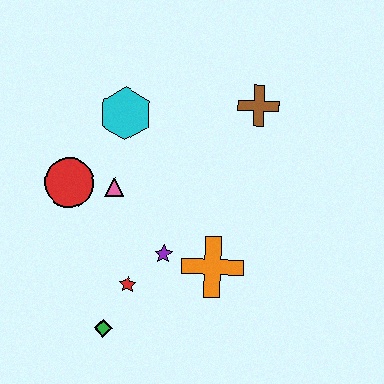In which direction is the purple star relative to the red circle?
The purple star is to the right of the red circle.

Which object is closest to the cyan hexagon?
The pink triangle is closest to the cyan hexagon.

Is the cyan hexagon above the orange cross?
Yes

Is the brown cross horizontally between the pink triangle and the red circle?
No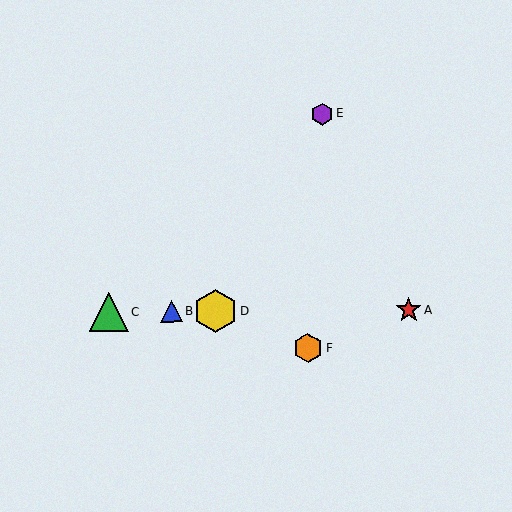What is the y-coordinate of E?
Object E is at y≈114.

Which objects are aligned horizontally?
Objects A, B, C, D are aligned horizontally.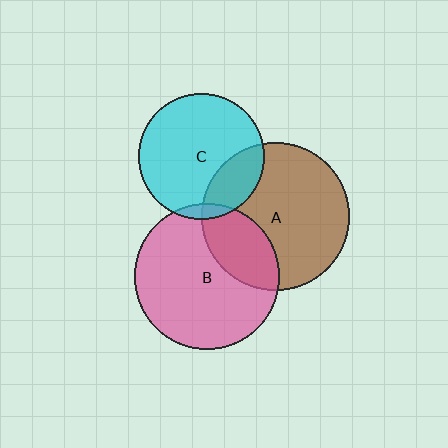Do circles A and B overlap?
Yes.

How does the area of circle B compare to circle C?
Approximately 1.3 times.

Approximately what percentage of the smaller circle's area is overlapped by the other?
Approximately 25%.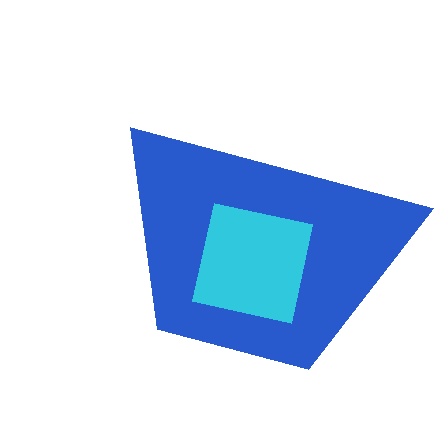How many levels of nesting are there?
2.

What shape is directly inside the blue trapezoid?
The cyan square.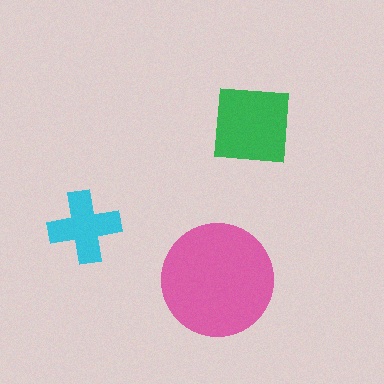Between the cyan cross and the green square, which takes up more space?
The green square.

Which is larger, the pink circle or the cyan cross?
The pink circle.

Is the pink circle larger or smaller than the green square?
Larger.